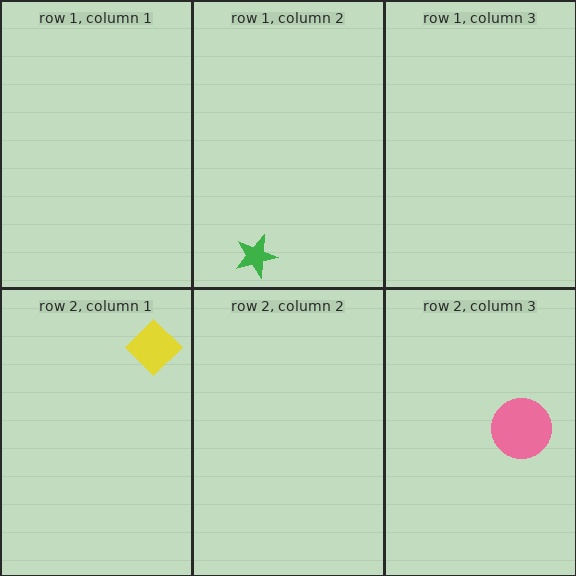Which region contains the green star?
The row 1, column 2 region.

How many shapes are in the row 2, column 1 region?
1.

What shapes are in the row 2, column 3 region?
The pink circle.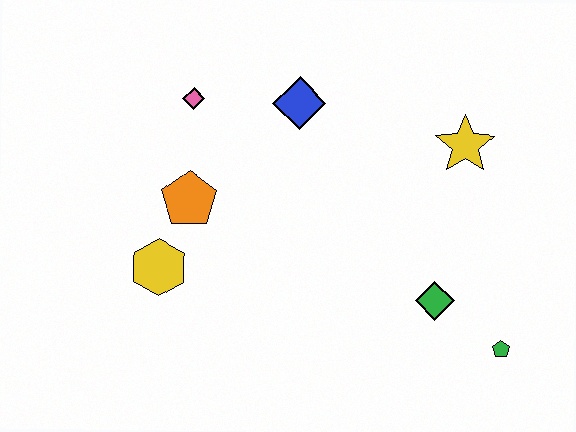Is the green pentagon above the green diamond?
No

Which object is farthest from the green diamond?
The pink diamond is farthest from the green diamond.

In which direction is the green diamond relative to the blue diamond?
The green diamond is below the blue diamond.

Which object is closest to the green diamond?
The green pentagon is closest to the green diamond.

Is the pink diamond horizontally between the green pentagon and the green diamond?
No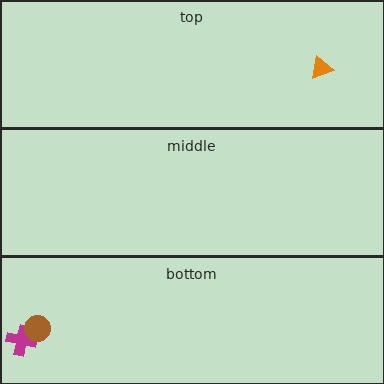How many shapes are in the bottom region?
2.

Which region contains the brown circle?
The bottom region.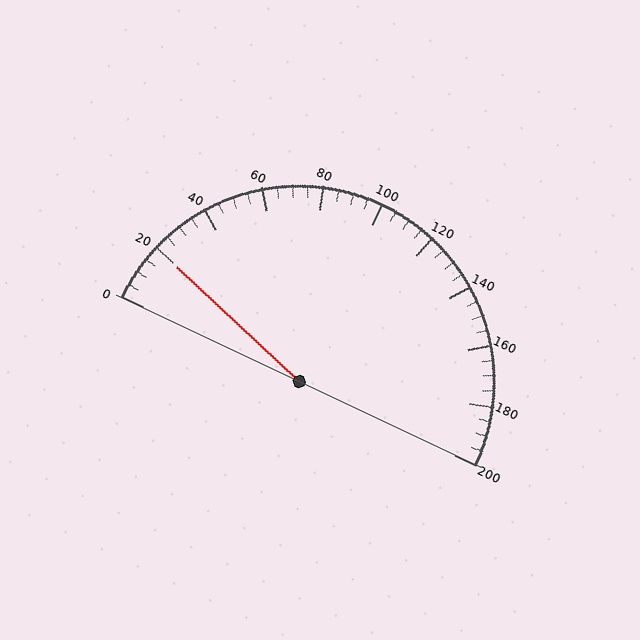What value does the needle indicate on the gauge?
The needle indicates approximately 20.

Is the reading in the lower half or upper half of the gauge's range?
The reading is in the lower half of the range (0 to 200).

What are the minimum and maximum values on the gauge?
The gauge ranges from 0 to 200.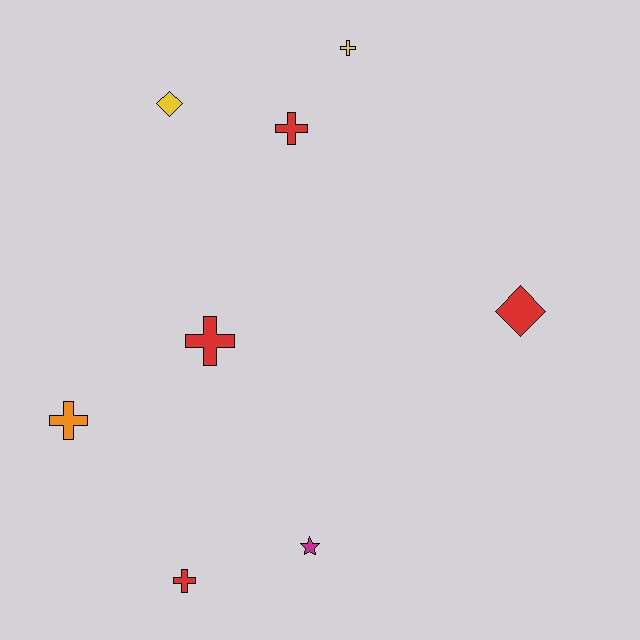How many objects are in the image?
There are 8 objects.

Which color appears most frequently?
Red, with 4 objects.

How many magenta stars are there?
There is 1 magenta star.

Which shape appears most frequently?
Cross, with 5 objects.